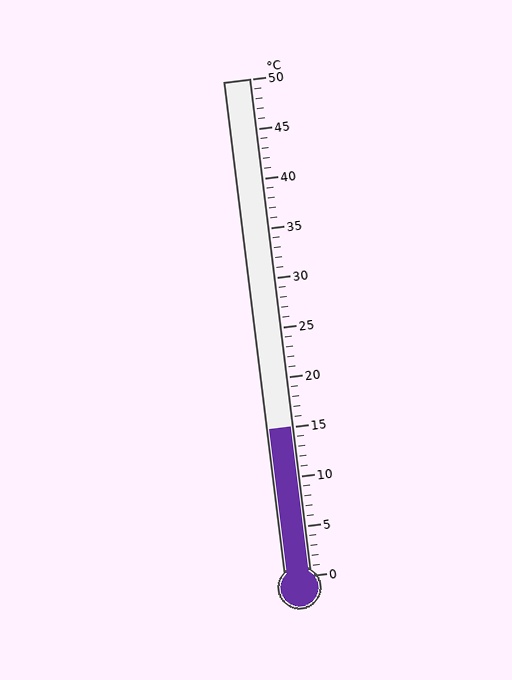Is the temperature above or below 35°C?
The temperature is below 35°C.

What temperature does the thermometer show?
The thermometer shows approximately 15°C.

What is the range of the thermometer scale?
The thermometer scale ranges from 0°C to 50°C.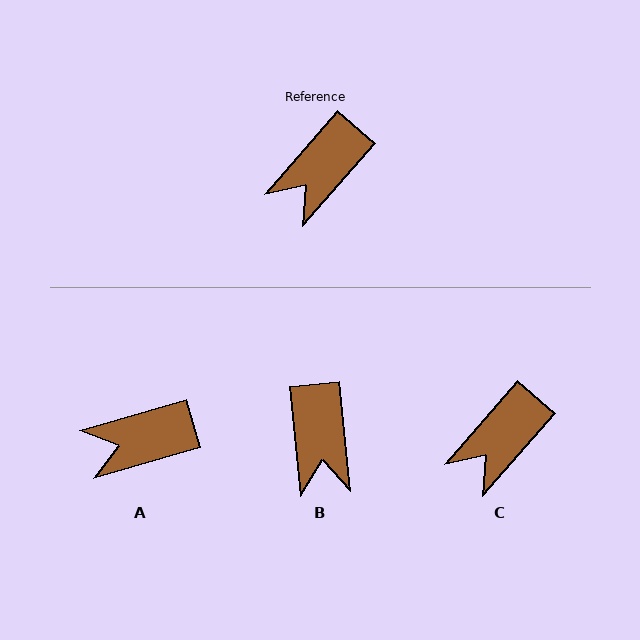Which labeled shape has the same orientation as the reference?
C.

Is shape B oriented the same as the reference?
No, it is off by about 47 degrees.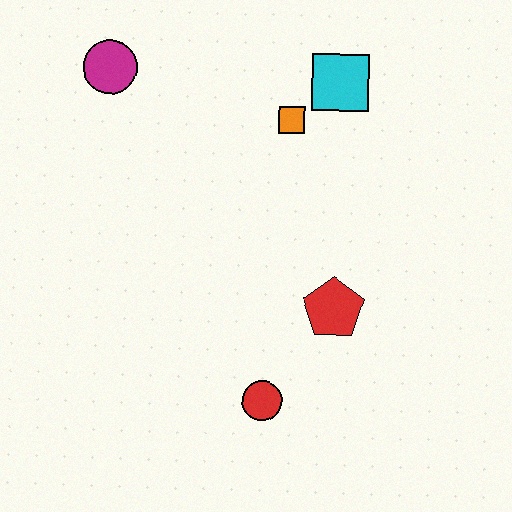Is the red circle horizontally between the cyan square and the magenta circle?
Yes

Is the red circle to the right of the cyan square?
No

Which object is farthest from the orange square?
The red circle is farthest from the orange square.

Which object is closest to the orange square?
The cyan square is closest to the orange square.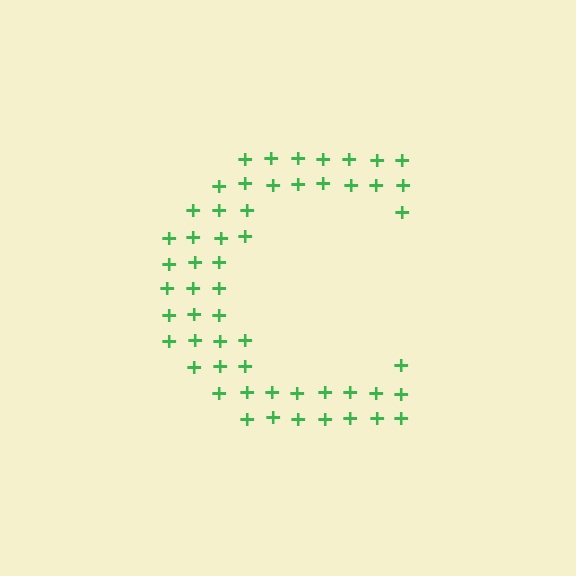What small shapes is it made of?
It is made of small plus signs.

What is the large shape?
The large shape is the letter C.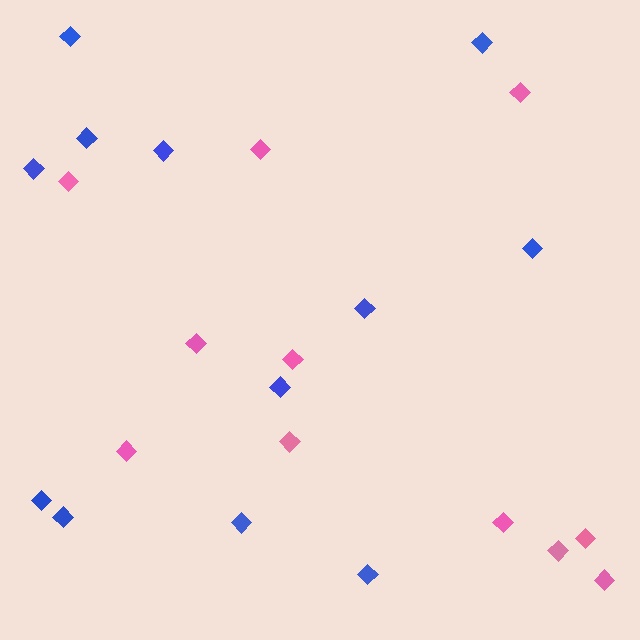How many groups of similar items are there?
There are 2 groups: one group of pink diamonds (11) and one group of blue diamonds (12).